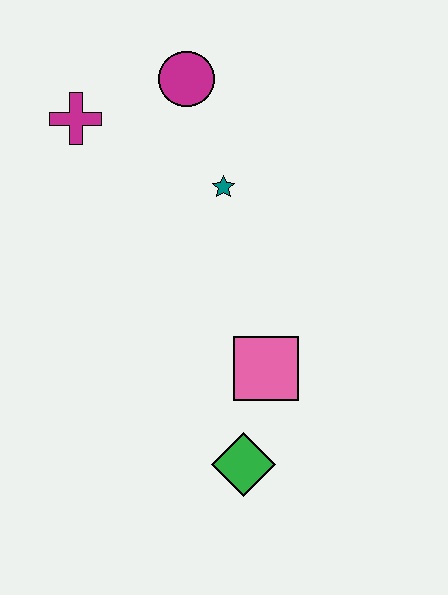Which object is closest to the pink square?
The green diamond is closest to the pink square.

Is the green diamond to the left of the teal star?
No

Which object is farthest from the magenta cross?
The green diamond is farthest from the magenta cross.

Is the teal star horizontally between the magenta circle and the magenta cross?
No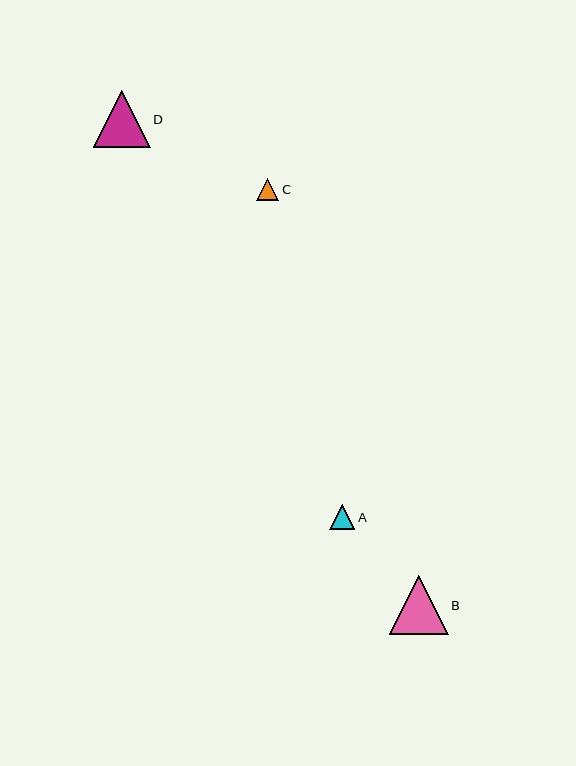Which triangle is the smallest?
Triangle C is the smallest with a size of approximately 22 pixels.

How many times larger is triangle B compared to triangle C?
Triangle B is approximately 2.6 times the size of triangle C.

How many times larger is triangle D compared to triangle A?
Triangle D is approximately 2.2 times the size of triangle A.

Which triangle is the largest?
Triangle B is the largest with a size of approximately 59 pixels.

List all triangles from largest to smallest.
From largest to smallest: B, D, A, C.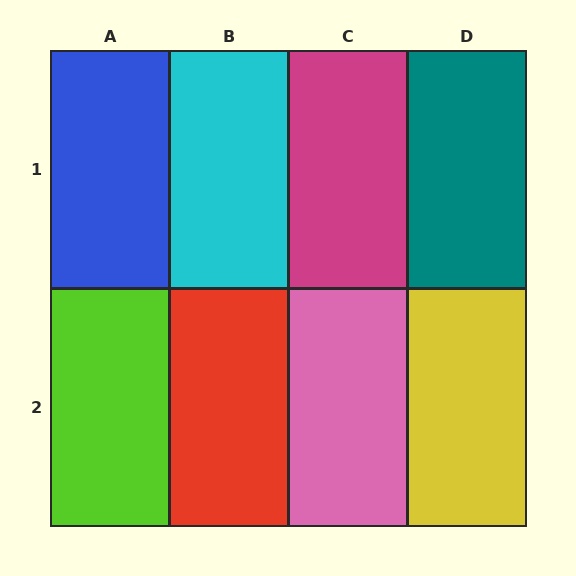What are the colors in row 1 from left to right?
Blue, cyan, magenta, teal.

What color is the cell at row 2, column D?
Yellow.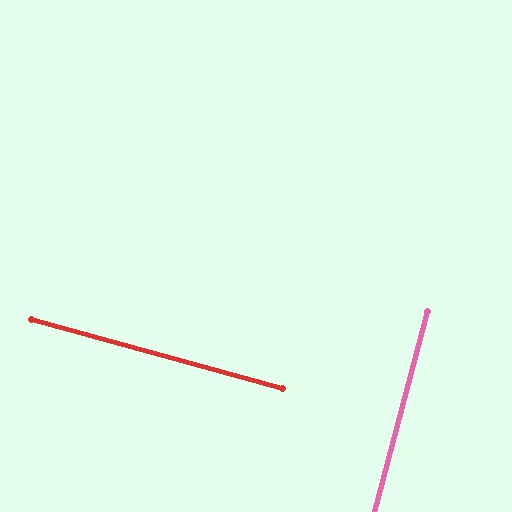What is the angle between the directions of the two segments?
Approximately 90 degrees.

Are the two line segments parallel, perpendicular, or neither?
Perpendicular — they meet at approximately 90°.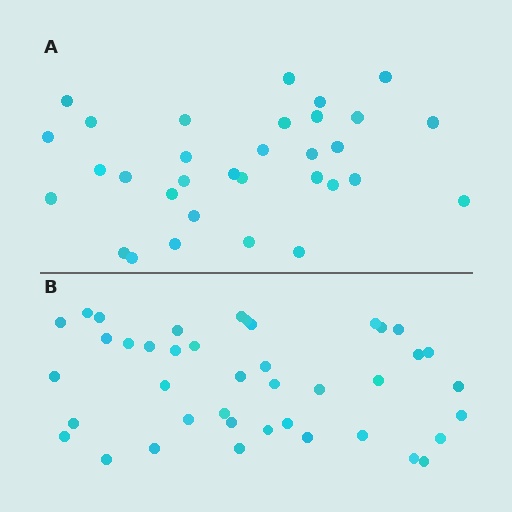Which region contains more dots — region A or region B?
Region B (the bottom region) has more dots.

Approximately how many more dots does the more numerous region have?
Region B has roughly 8 or so more dots than region A.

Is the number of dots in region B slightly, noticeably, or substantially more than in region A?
Region B has noticeably more, but not dramatically so. The ratio is roughly 1.3 to 1.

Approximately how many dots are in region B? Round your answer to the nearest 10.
About 40 dots. (The exact count is 41, which rounds to 40.)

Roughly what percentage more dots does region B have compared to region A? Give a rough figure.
About 30% more.